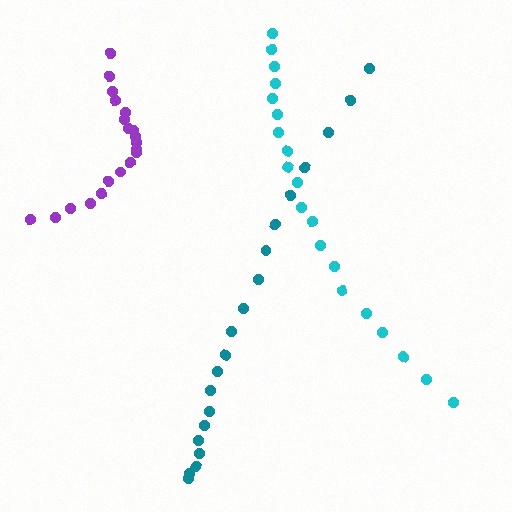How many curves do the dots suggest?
There are 3 distinct paths.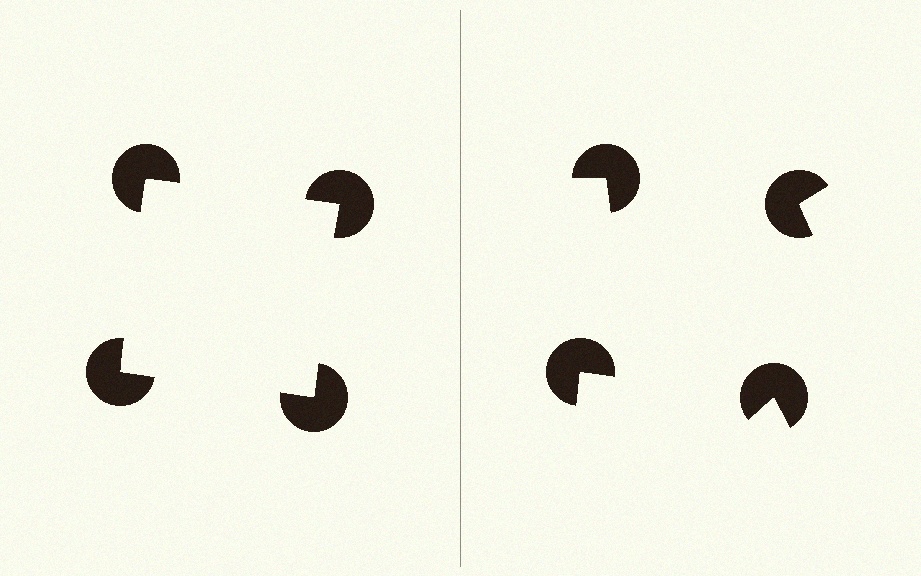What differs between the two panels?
The pac-man discs are positioned identically on both sides; only the wedge orientations differ. On the left they align to a square; on the right they are misaligned.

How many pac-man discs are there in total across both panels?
8 — 4 on each side.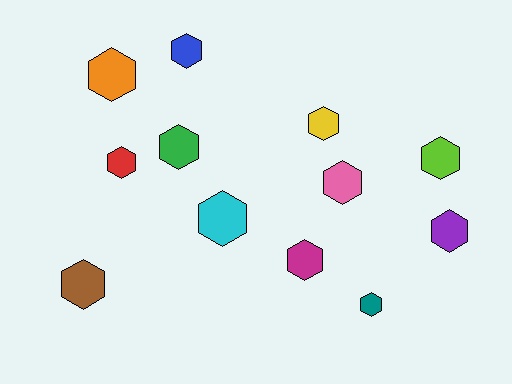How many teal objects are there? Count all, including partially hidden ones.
There is 1 teal object.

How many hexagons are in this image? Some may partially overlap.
There are 12 hexagons.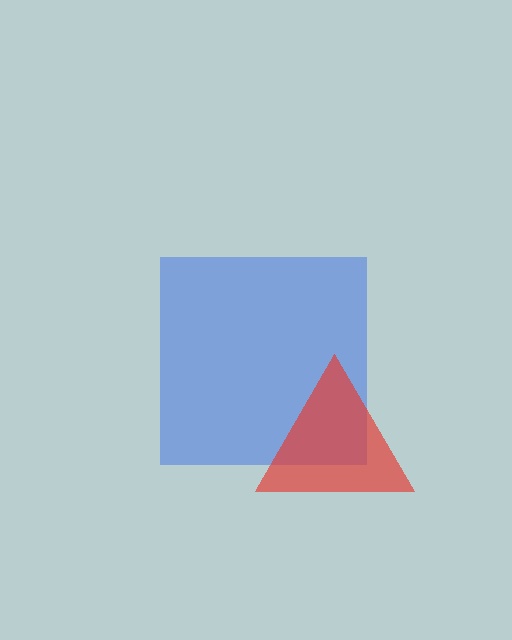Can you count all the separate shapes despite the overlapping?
Yes, there are 2 separate shapes.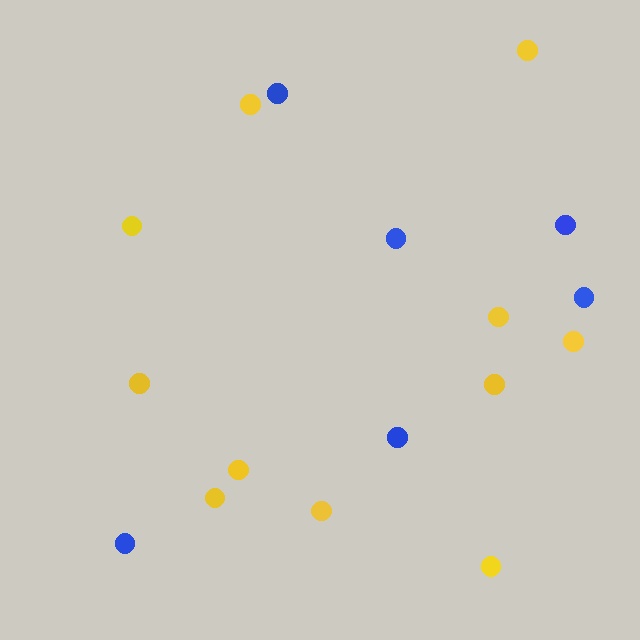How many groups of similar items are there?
There are 2 groups: one group of yellow circles (11) and one group of blue circles (6).